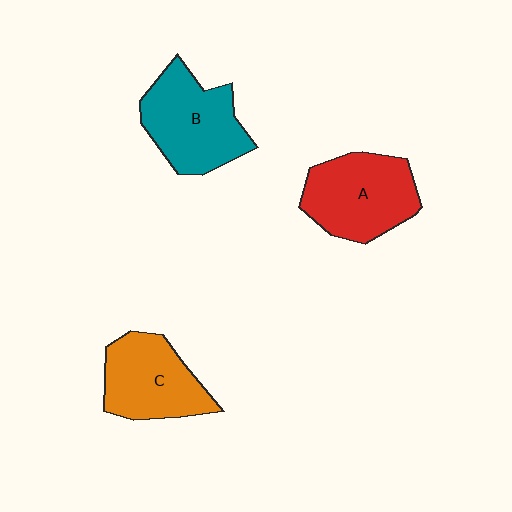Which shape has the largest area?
Shape B (teal).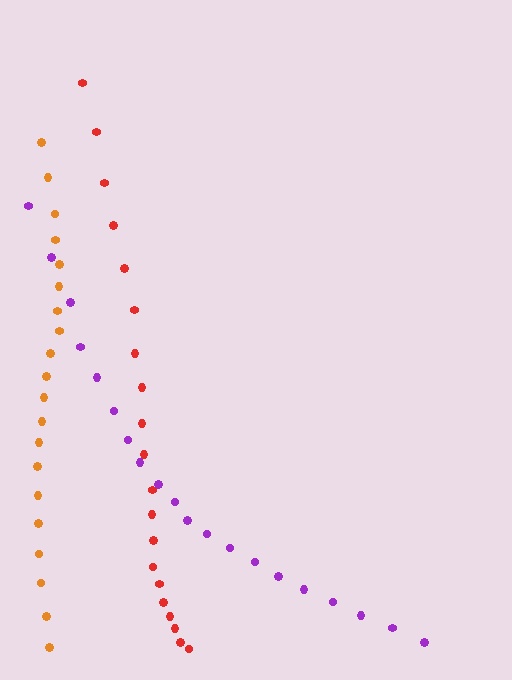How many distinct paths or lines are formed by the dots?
There are 3 distinct paths.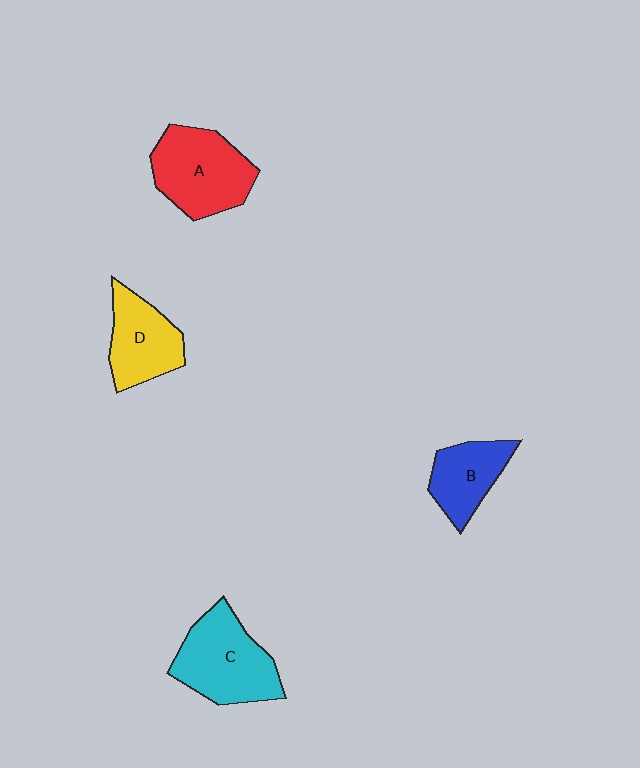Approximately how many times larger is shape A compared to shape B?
Approximately 1.5 times.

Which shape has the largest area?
Shape C (cyan).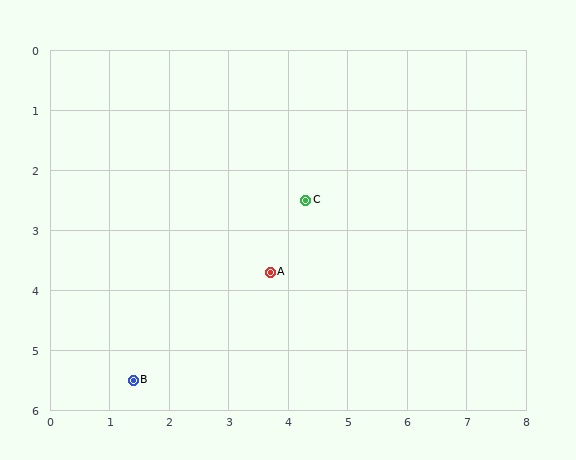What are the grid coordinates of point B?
Point B is at approximately (1.4, 5.5).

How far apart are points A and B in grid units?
Points A and B are about 2.9 grid units apart.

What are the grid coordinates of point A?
Point A is at approximately (3.7, 3.7).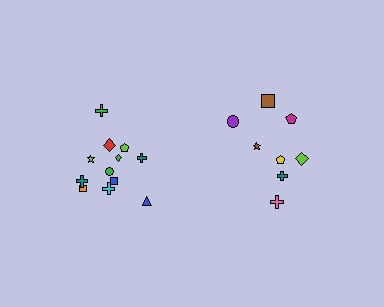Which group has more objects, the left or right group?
The left group.